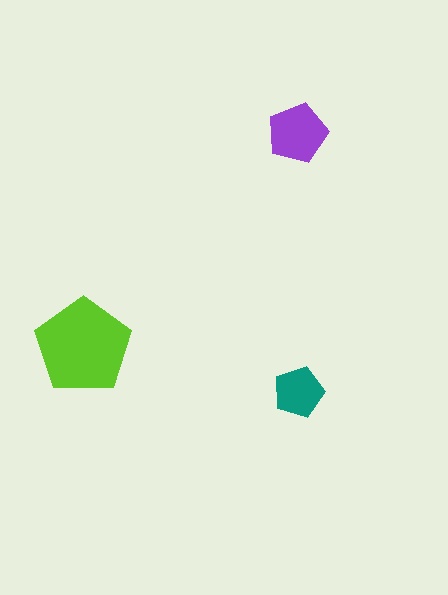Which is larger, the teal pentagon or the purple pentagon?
The purple one.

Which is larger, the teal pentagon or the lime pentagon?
The lime one.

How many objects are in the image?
There are 3 objects in the image.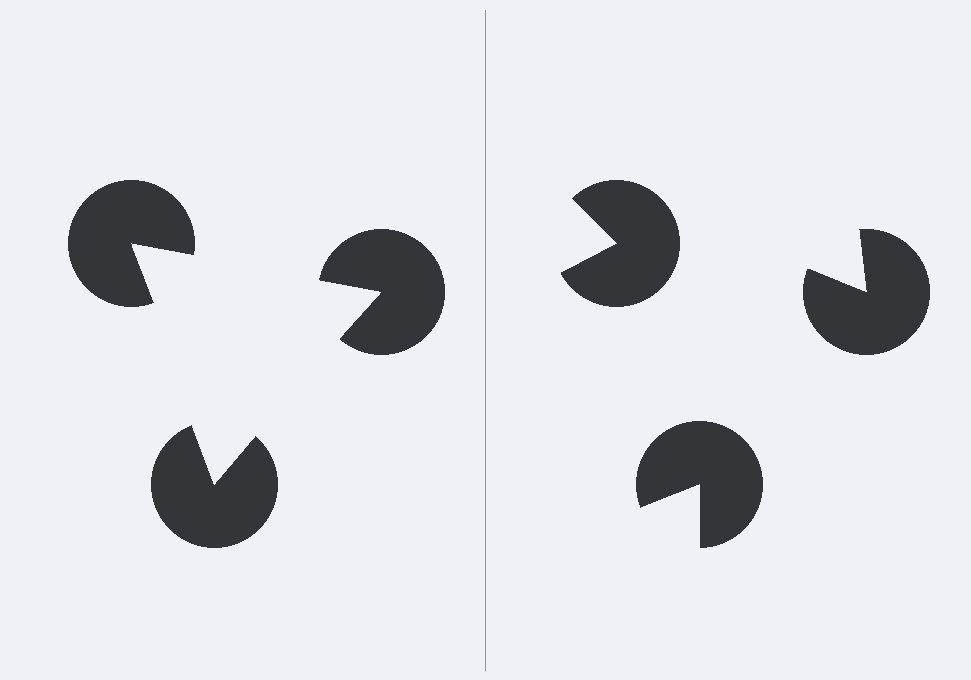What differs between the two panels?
The pac-man discs are positioned identically on both sides; only the wedge orientations differ. On the left they align to a triangle; on the right they are misaligned.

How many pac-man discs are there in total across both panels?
6 — 3 on each side.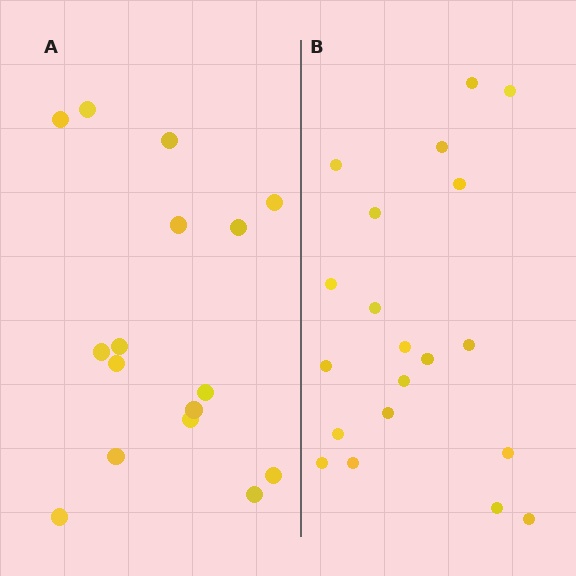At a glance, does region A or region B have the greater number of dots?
Region B (the right region) has more dots.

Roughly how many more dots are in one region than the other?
Region B has about 4 more dots than region A.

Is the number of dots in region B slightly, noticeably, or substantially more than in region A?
Region B has noticeably more, but not dramatically so. The ratio is roughly 1.2 to 1.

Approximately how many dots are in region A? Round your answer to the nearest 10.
About 20 dots. (The exact count is 16, which rounds to 20.)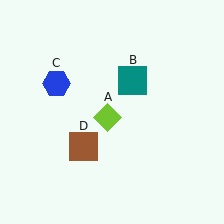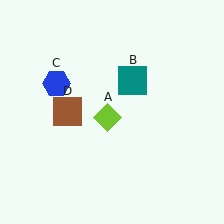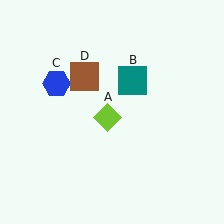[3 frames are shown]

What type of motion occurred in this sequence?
The brown square (object D) rotated clockwise around the center of the scene.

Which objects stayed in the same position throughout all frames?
Lime diamond (object A) and teal square (object B) and blue hexagon (object C) remained stationary.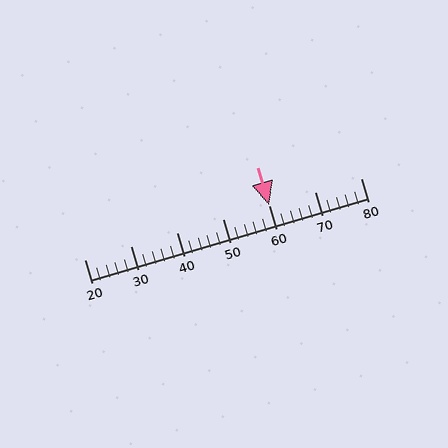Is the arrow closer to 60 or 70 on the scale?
The arrow is closer to 60.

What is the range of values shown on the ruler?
The ruler shows values from 20 to 80.